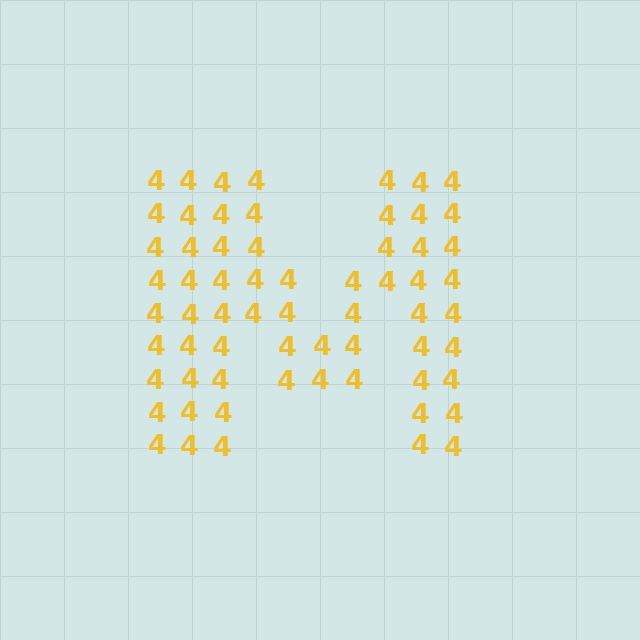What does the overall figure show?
The overall figure shows the letter M.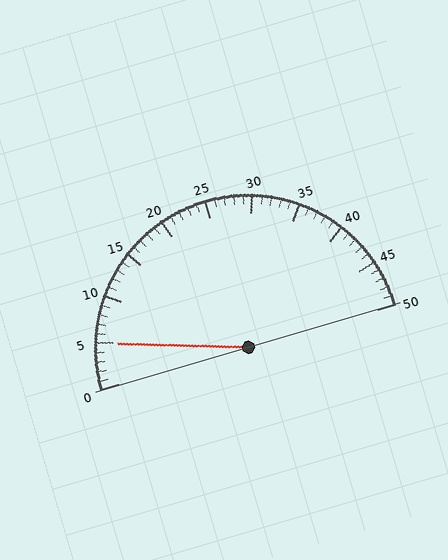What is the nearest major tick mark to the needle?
The nearest major tick mark is 5.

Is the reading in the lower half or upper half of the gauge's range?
The reading is in the lower half of the range (0 to 50).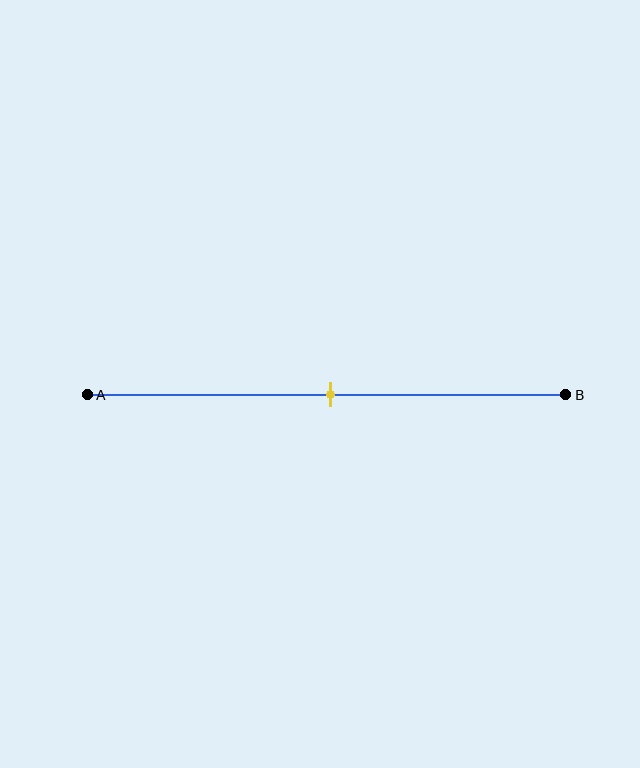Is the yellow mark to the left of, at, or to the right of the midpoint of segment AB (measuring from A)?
The yellow mark is approximately at the midpoint of segment AB.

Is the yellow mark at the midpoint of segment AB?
Yes, the mark is approximately at the midpoint.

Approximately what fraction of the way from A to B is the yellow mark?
The yellow mark is approximately 50% of the way from A to B.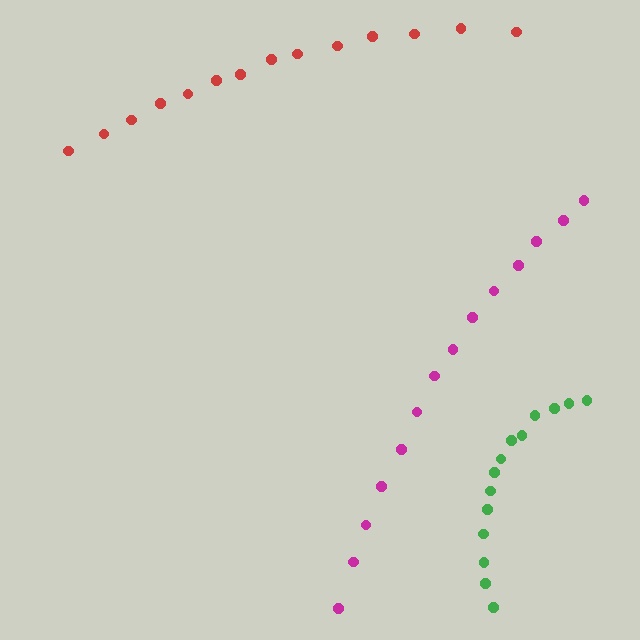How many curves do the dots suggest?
There are 3 distinct paths.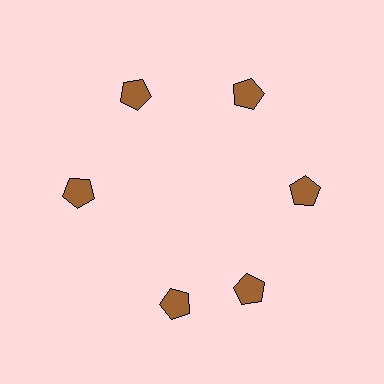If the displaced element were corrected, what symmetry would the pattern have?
It would have 6-fold rotational symmetry — the pattern would map onto itself every 60 degrees.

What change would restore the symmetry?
The symmetry would be restored by rotating it back into even spacing with its neighbors so that all 6 pentagons sit at equal angles and equal distance from the center.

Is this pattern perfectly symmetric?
No. The 6 brown pentagons are arranged in a ring, but one element near the 7 o'clock position is rotated out of alignment along the ring, breaking the 6-fold rotational symmetry.